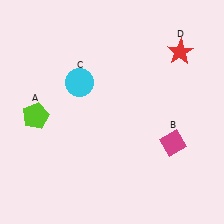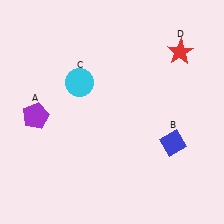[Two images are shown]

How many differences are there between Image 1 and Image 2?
There are 2 differences between the two images.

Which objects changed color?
A changed from lime to purple. B changed from magenta to blue.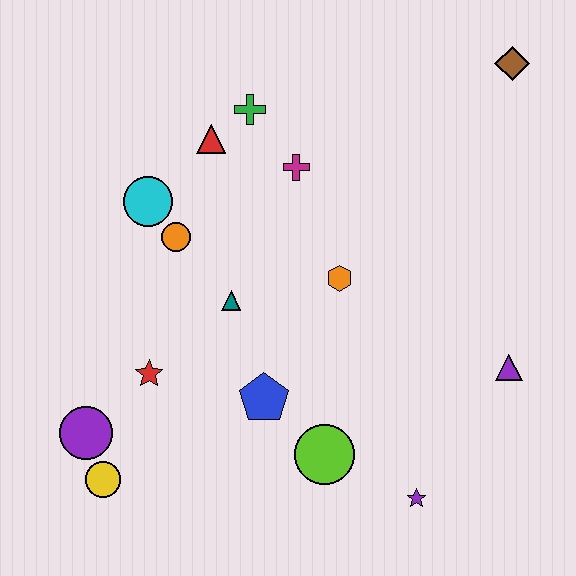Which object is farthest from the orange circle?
The brown diamond is farthest from the orange circle.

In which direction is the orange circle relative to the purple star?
The orange circle is above the purple star.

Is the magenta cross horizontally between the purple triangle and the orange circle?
Yes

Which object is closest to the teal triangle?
The orange circle is closest to the teal triangle.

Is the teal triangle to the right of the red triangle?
Yes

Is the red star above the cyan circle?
No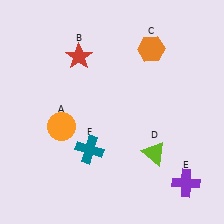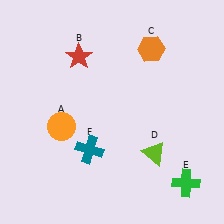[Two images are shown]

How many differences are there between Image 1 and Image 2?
There is 1 difference between the two images.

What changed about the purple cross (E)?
In Image 1, E is purple. In Image 2, it changed to green.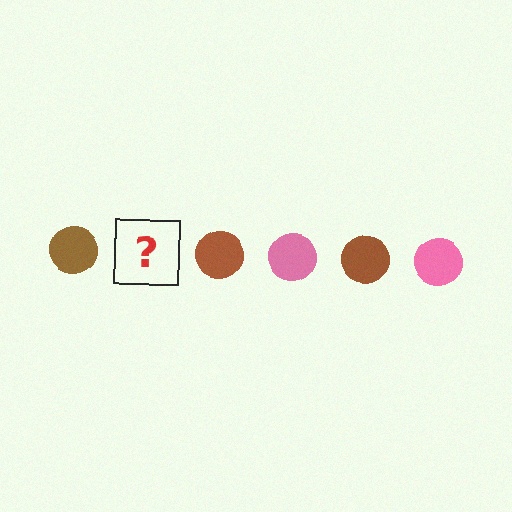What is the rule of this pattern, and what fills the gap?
The rule is that the pattern cycles through brown, pink circles. The gap should be filled with a pink circle.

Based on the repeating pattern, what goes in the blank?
The blank should be a pink circle.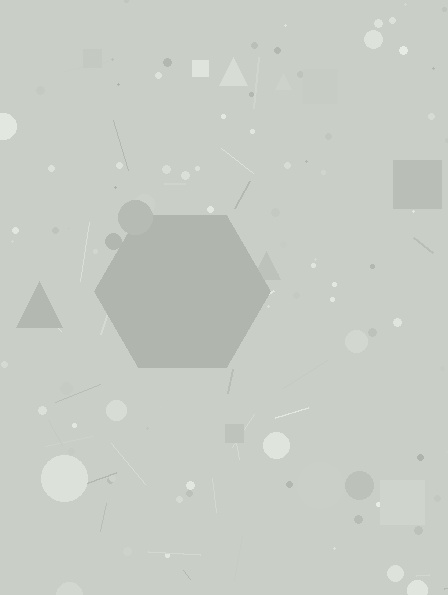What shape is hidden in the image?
A hexagon is hidden in the image.